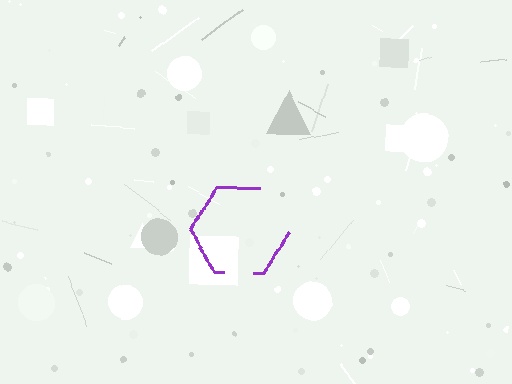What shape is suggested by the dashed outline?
The dashed outline suggests a hexagon.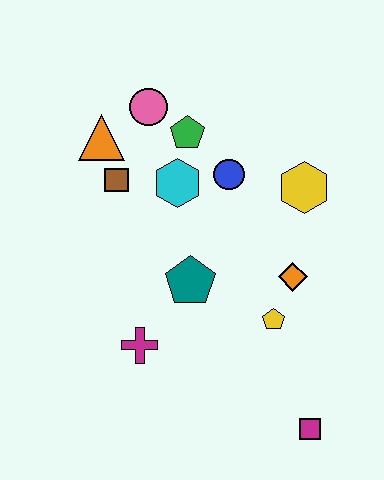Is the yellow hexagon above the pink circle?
No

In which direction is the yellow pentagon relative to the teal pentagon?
The yellow pentagon is to the right of the teal pentagon.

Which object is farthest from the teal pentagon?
The magenta square is farthest from the teal pentagon.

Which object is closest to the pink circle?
The green pentagon is closest to the pink circle.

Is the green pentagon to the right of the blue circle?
No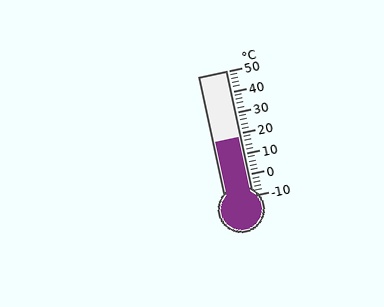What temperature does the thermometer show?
The thermometer shows approximately 18°C.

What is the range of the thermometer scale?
The thermometer scale ranges from -10°C to 50°C.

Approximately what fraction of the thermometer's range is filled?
The thermometer is filled to approximately 45% of its range.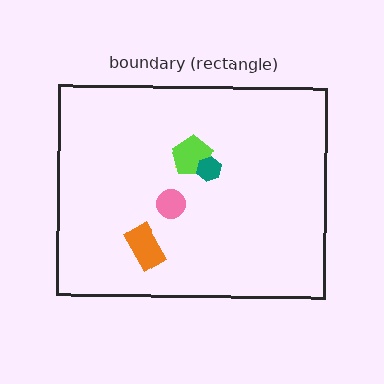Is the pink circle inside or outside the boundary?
Inside.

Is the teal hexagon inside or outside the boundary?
Inside.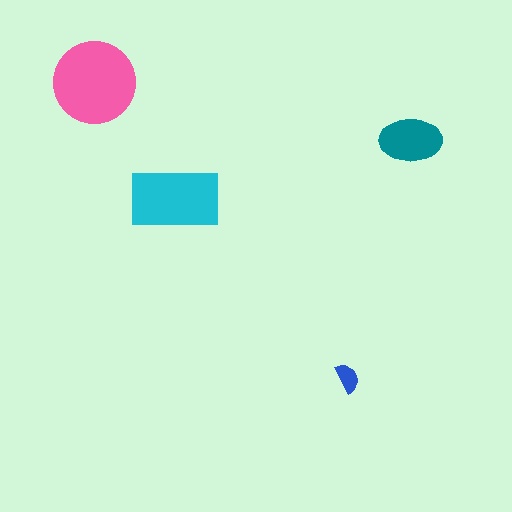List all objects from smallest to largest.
The blue semicircle, the teal ellipse, the cyan rectangle, the pink circle.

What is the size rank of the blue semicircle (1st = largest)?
4th.